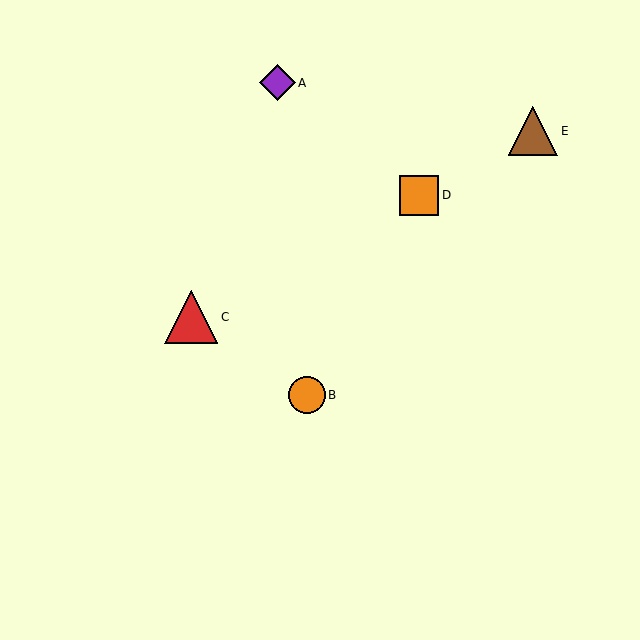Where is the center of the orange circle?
The center of the orange circle is at (307, 395).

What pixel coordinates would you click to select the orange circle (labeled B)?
Click at (307, 395) to select the orange circle B.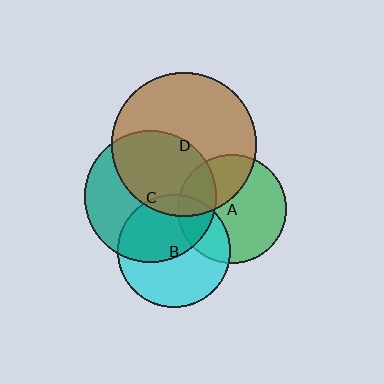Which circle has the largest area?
Circle D (brown).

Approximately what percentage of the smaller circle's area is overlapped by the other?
Approximately 50%.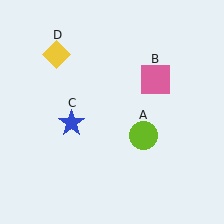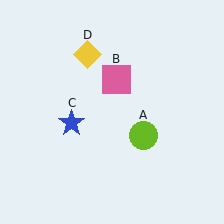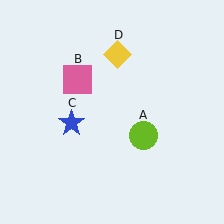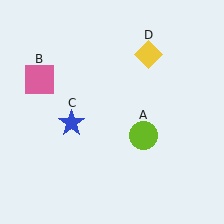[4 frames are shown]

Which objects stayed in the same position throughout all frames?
Lime circle (object A) and blue star (object C) remained stationary.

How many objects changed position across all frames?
2 objects changed position: pink square (object B), yellow diamond (object D).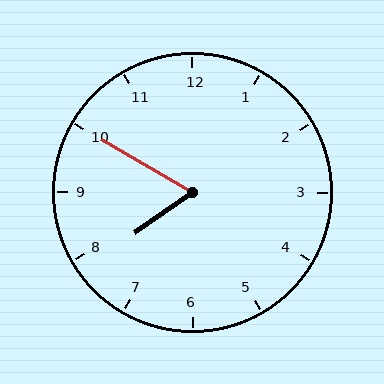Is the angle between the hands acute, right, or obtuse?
It is acute.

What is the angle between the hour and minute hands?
Approximately 65 degrees.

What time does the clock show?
7:50.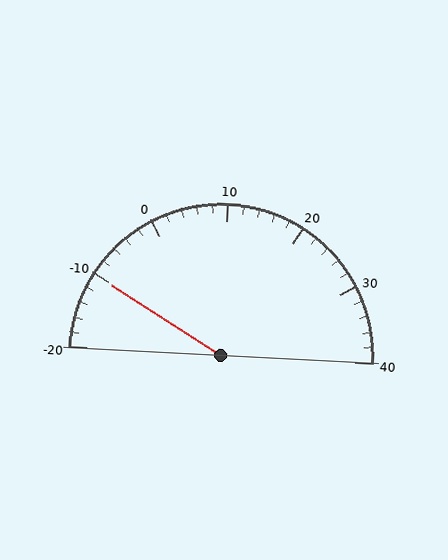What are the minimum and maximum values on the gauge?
The gauge ranges from -20 to 40.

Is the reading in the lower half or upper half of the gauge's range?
The reading is in the lower half of the range (-20 to 40).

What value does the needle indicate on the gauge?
The needle indicates approximately -10.